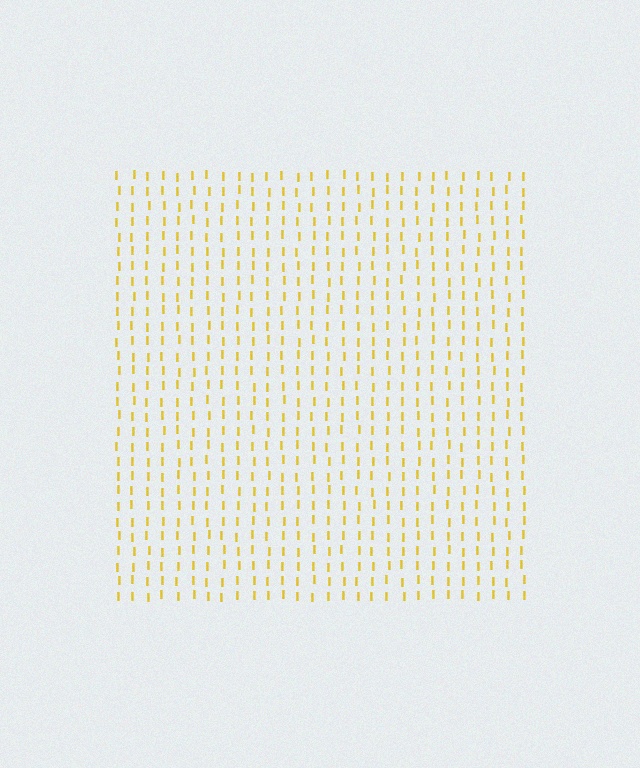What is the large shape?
The large shape is a square.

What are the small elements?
The small elements are letter I's.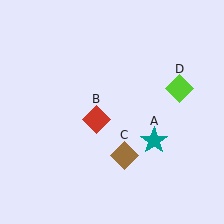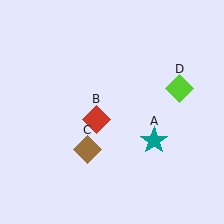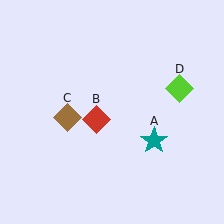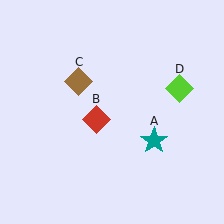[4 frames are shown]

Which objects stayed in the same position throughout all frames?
Teal star (object A) and red diamond (object B) and lime diamond (object D) remained stationary.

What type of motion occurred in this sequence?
The brown diamond (object C) rotated clockwise around the center of the scene.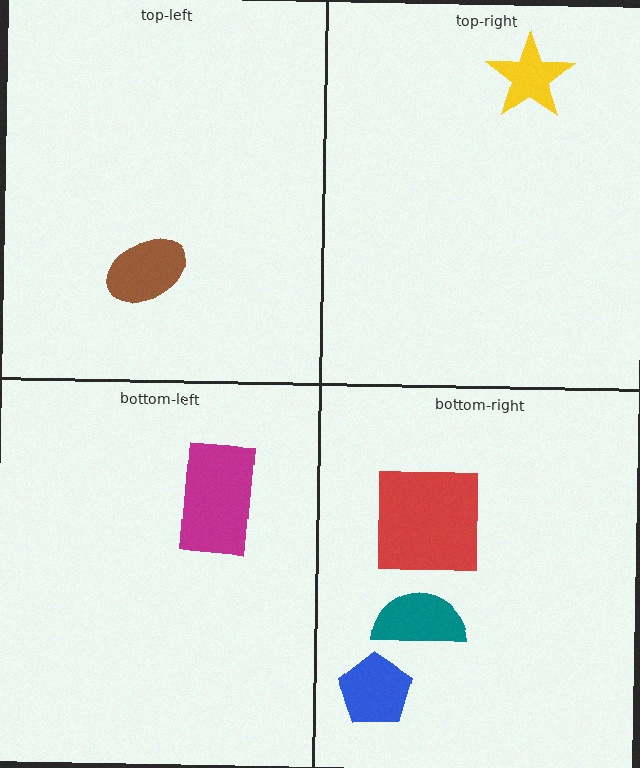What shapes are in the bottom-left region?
The magenta rectangle.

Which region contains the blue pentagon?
The bottom-right region.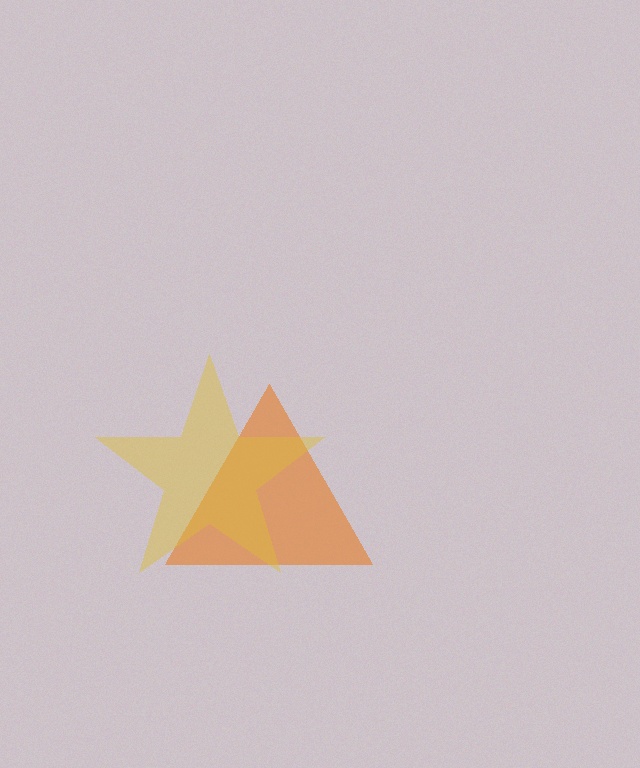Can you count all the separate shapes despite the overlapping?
Yes, there are 2 separate shapes.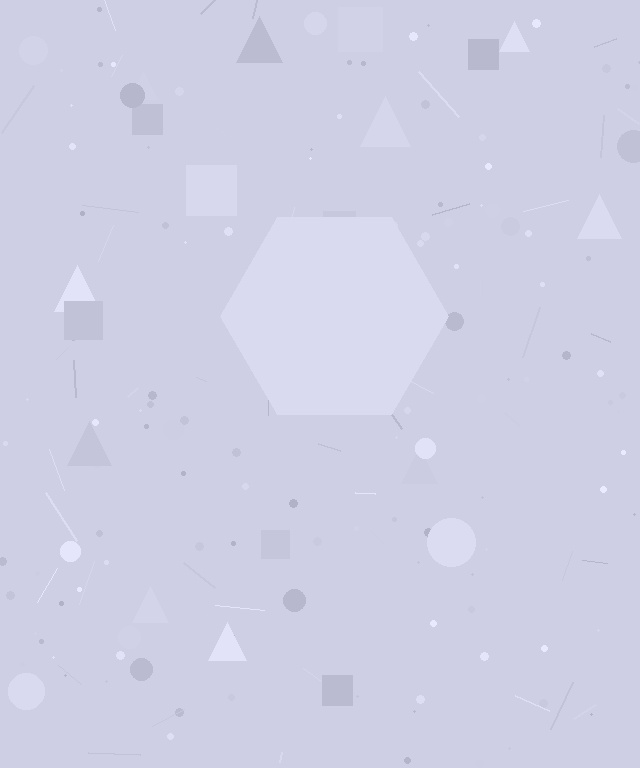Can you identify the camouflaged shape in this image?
The camouflaged shape is a hexagon.